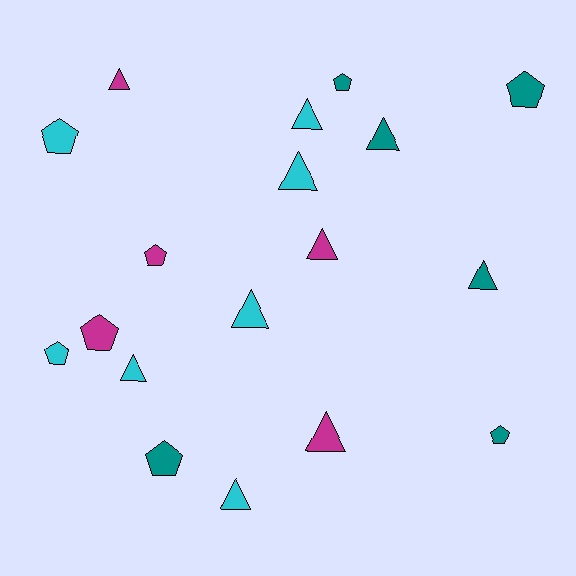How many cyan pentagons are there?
There are 2 cyan pentagons.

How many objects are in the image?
There are 18 objects.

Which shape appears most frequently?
Triangle, with 10 objects.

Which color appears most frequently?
Cyan, with 7 objects.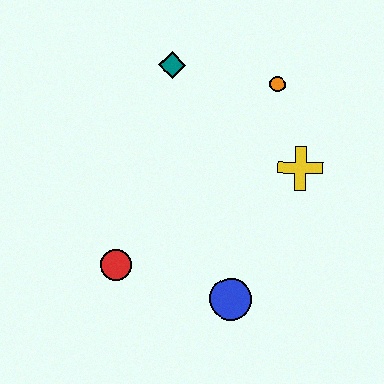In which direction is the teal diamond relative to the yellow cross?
The teal diamond is to the left of the yellow cross.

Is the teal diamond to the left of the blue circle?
Yes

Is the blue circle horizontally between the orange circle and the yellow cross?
No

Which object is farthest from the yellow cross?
The red circle is farthest from the yellow cross.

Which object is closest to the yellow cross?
The orange circle is closest to the yellow cross.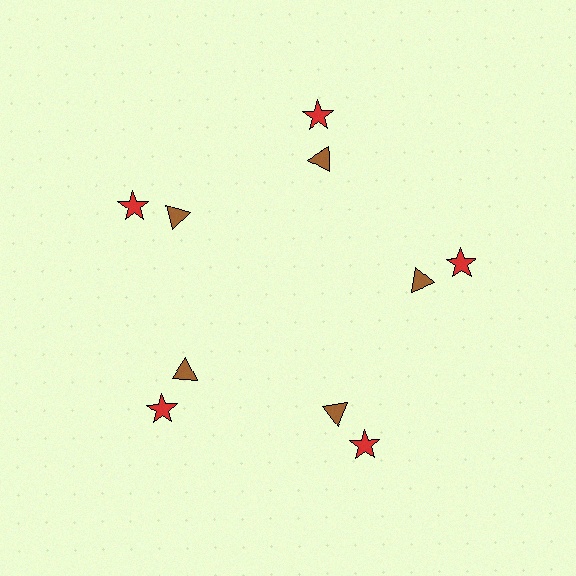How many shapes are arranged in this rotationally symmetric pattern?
There are 10 shapes, arranged in 5 groups of 2.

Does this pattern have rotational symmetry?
Yes, this pattern has 5-fold rotational symmetry. It looks the same after rotating 72 degrees around the center.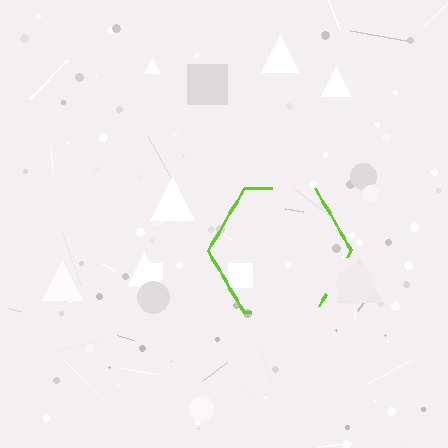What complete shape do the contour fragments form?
The contour fragments form a hexagon.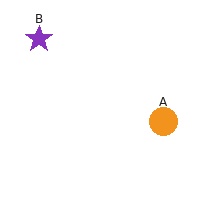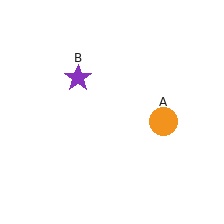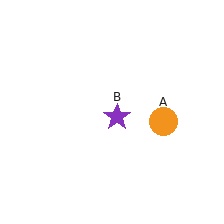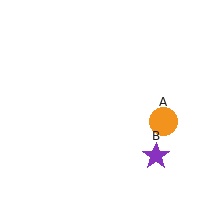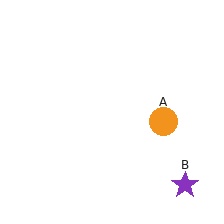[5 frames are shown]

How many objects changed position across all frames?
1 object changed position: purple star (object B).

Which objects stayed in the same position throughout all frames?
Orange circle (object A) remained stationary.